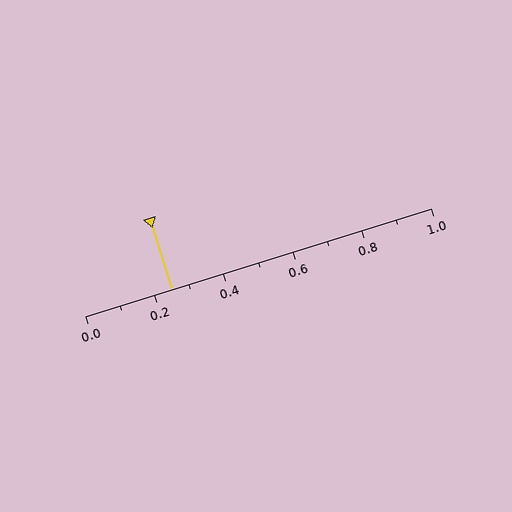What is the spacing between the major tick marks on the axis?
The major ticks are spaced 0.2 apart.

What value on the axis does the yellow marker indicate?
The marker indicates approximately 0.25.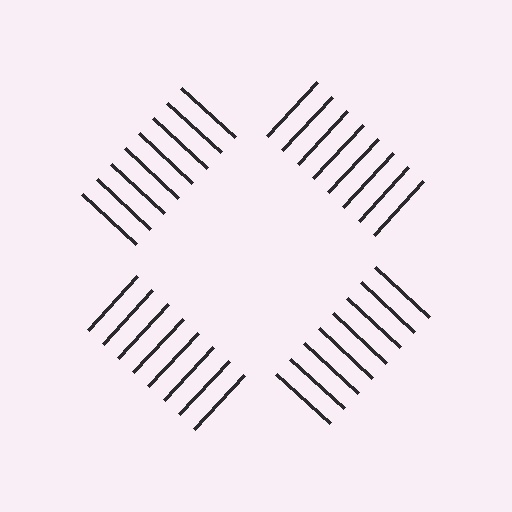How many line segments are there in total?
32 — 8 along each of the 4 edges.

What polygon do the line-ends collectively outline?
An illusory square — the line segments terminate on its edges but no continuous stroke is drawn.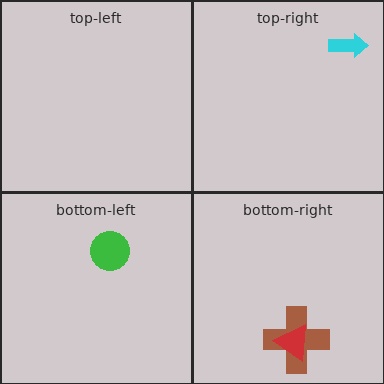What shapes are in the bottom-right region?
The brown cross, the red triangle.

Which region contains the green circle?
The bottom-left region.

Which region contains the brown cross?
The bottom-right region.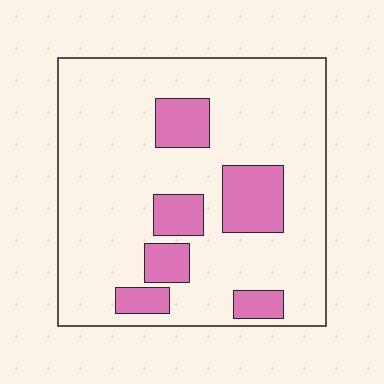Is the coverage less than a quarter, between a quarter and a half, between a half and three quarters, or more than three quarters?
Less than a quarter.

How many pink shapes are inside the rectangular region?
6.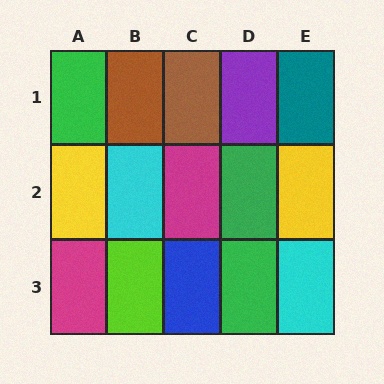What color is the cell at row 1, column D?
Purple.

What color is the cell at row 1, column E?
Teal.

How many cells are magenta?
2 cells are magenta.